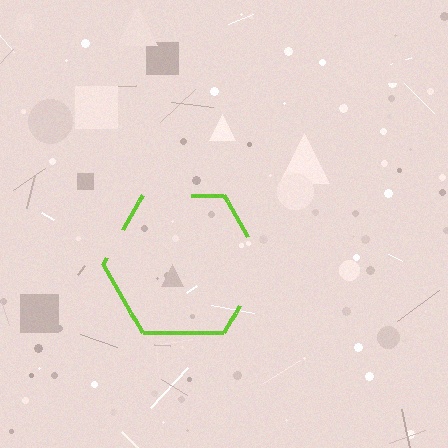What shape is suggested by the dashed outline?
The dashed outline suggests a hexagon.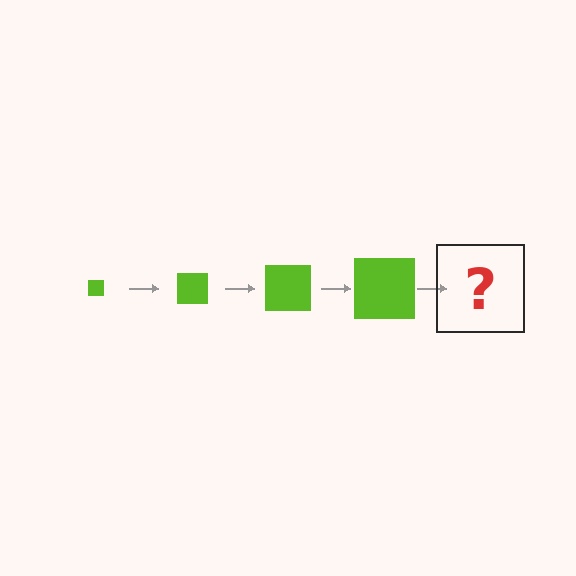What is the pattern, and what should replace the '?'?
The pattern is that the square gets progressively larger each step. The '?' should be a lime square, larger than the previous one.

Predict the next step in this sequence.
The next step is a lime square, larger than the previous one.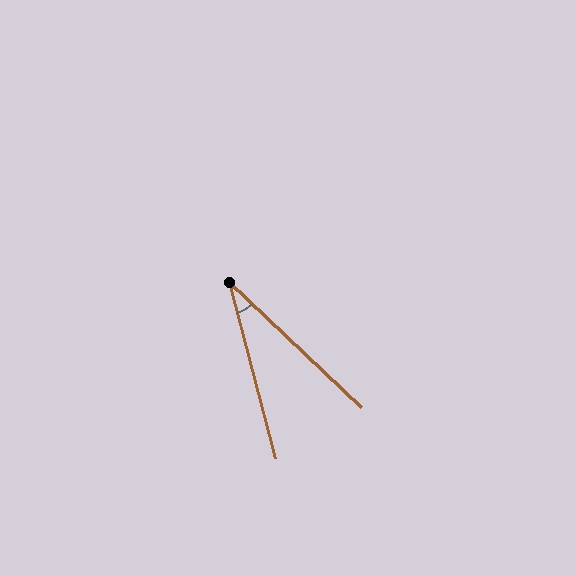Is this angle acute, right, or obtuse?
It is acute.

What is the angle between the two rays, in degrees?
Approximately 32 degrees.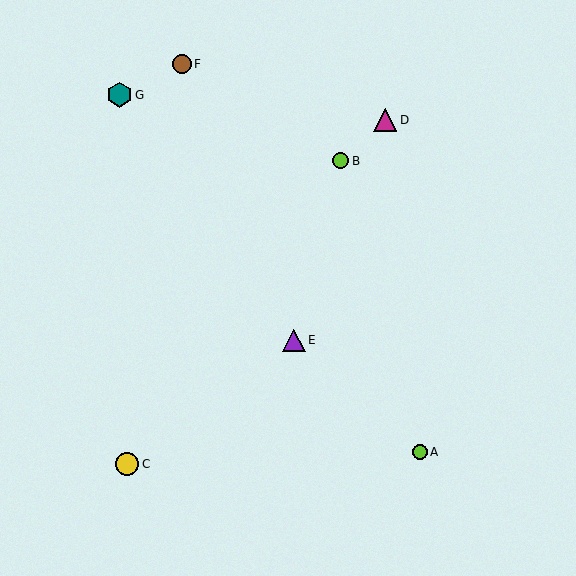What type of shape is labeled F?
Shape F is a brown circle.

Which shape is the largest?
The teal hexagon (labeled G) is the largest.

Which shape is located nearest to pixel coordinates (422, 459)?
The lime circle (labeled A) at (420, 452) is nearest to that location.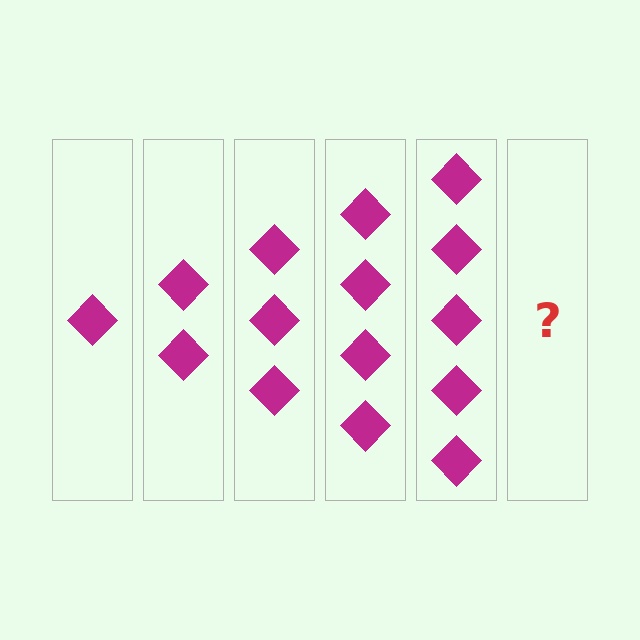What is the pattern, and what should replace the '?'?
The pattern is that each step adds one more diamond. The '?' should be 6 diamonds.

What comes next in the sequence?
The next element should be 6 diamonds.